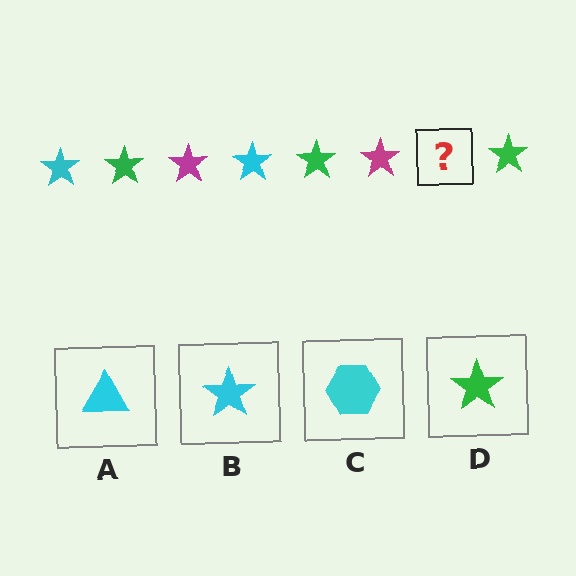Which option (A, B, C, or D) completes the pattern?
B.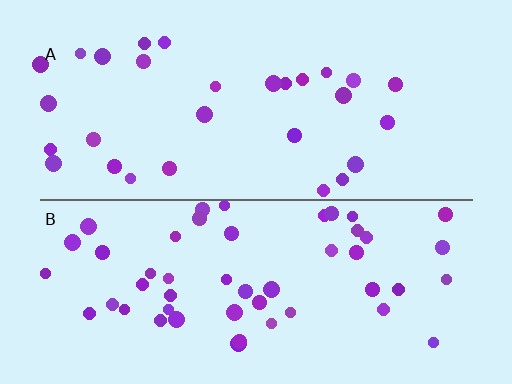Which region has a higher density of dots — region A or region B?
B (the bottom).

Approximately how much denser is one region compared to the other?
Approximately 1.7× — region B over region A.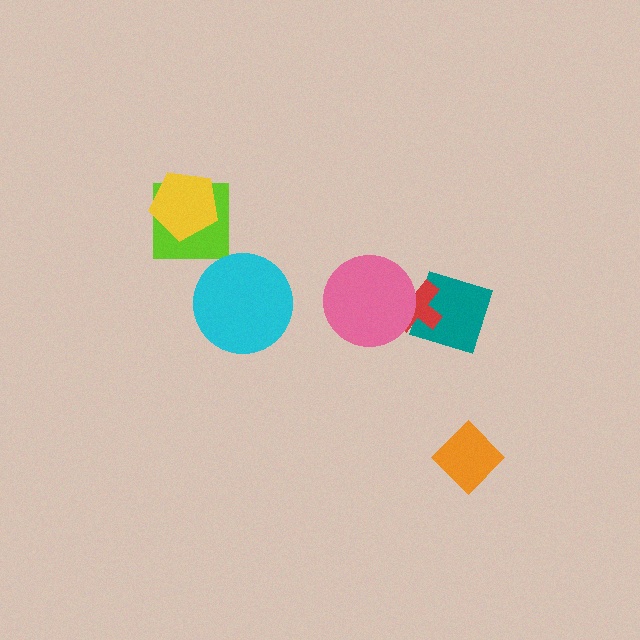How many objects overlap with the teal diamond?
2 objects overlap with the teal diamond.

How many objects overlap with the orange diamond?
0 objects overlap with the orange diamond.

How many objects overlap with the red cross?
2 objects overlap with the red cross.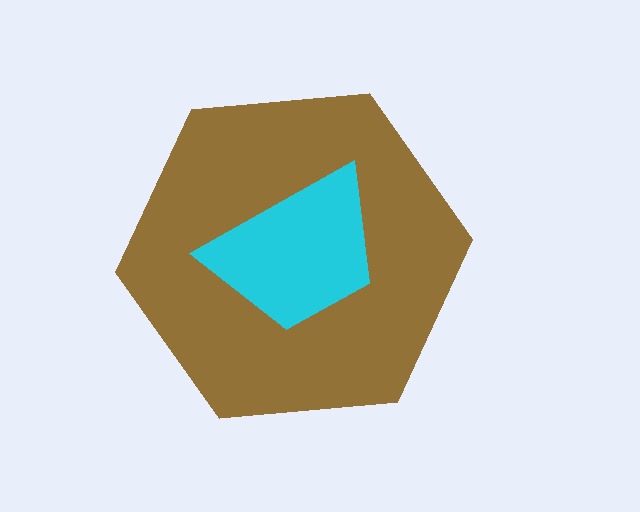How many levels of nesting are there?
2.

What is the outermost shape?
The brown hexagon.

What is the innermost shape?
The cyan trapezoid.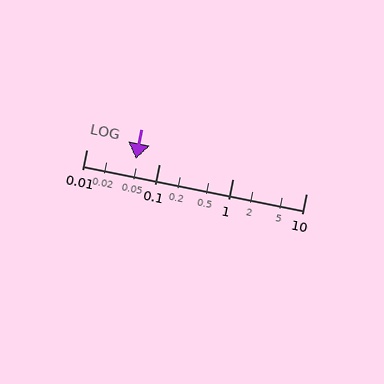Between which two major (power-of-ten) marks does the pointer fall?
The pointer is between 0.01 and 0.1.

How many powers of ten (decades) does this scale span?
The scale spans 3 decades, from 0.01 to 10.